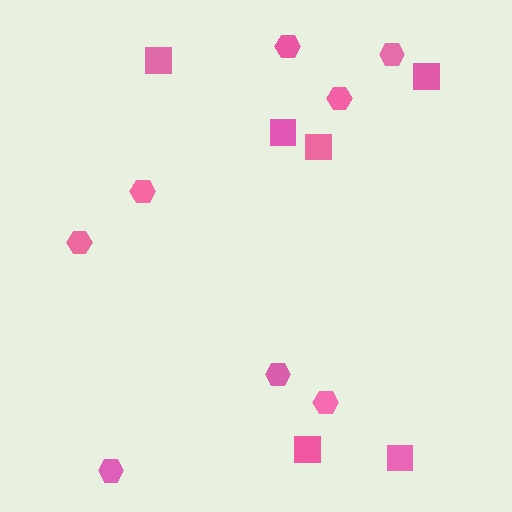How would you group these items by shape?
There are 2 groups: one group of hexagons (8) and one group of squares (6).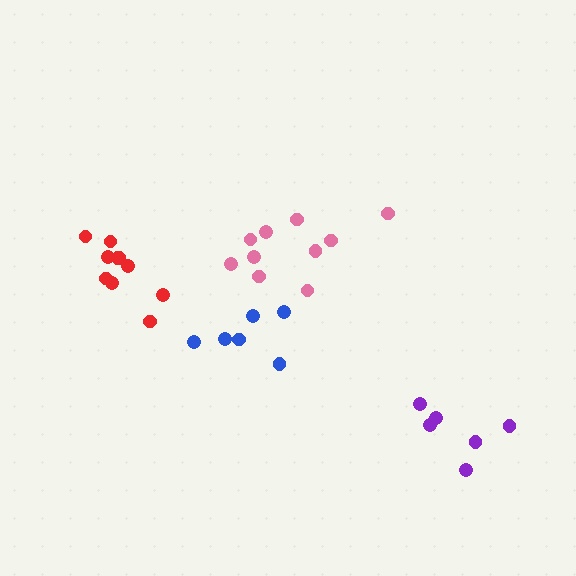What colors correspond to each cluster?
The clusters are colored: blue, purple, pink, red.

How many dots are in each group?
Group 1: 6 dots, Group 2: 6 dots, Group 3: 10 dots, Group 4: 10 dots (32 total).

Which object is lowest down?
The purple cluster is bottommost.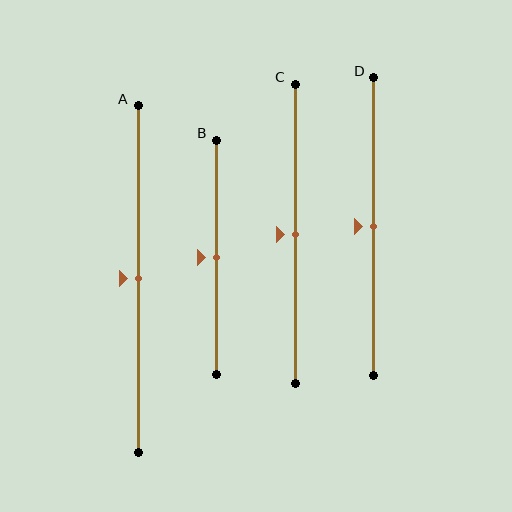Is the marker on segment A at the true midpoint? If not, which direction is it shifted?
Yes, the marker on segment A is at the true midpoint.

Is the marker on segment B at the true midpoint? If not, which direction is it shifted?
Yes, the marker on segment B is at the true midpoint.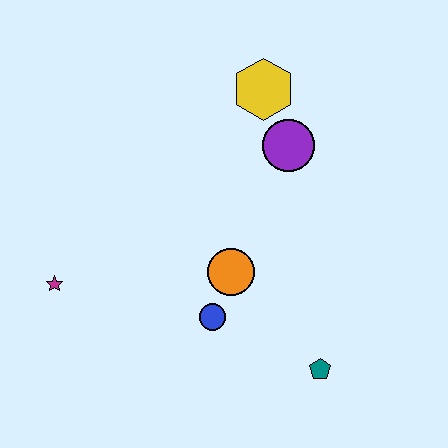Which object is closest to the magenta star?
The blue circle is closest to the magenta star.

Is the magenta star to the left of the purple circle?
Yes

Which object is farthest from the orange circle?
The yellow hexagon is farthest from the orange circle.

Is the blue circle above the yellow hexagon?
No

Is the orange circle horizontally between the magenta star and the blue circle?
No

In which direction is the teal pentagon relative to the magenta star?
The teal pentagon is to the right of the magenta star.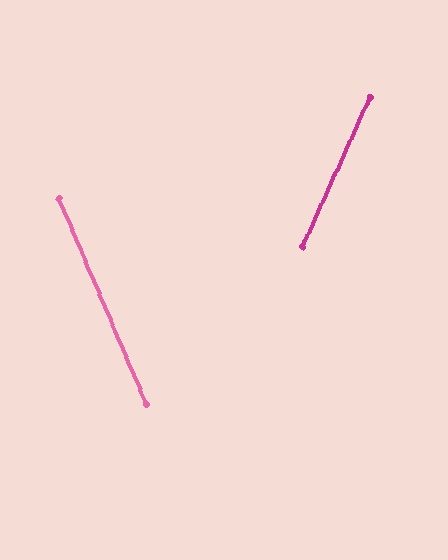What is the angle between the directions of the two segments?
Approximately 47 degrees.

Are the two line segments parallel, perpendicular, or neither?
Neither parallel nor perpendicular — they differ by about 47°.